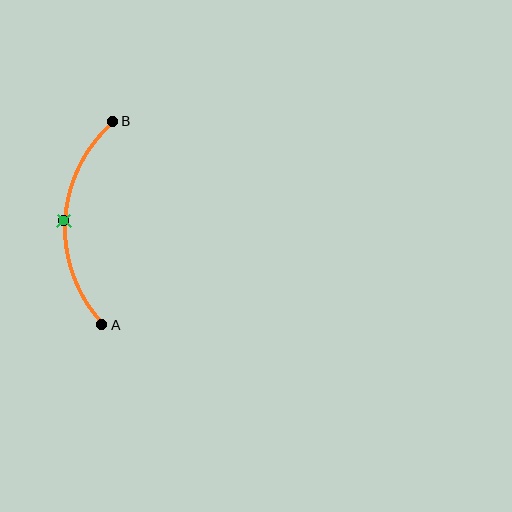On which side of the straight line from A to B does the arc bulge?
The arc bulges to the left of the straight line connecting A and B.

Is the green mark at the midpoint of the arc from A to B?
Yes. The green mark lies on the arc at equal arc-length from both A and B — it is the arc midpoint.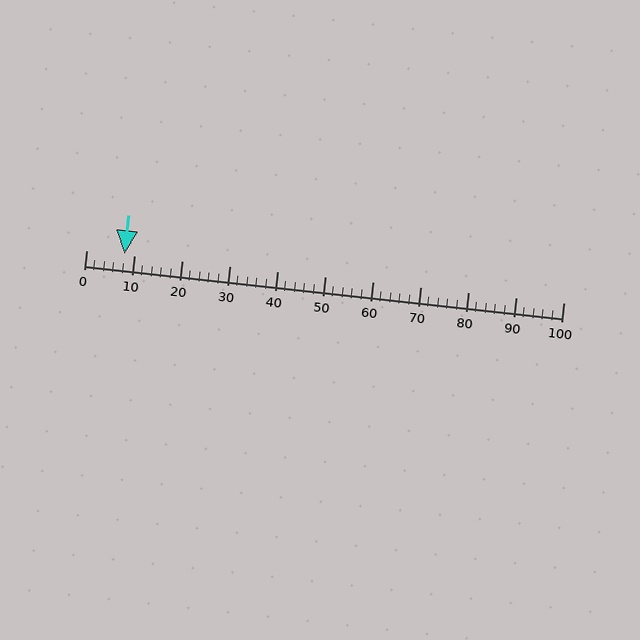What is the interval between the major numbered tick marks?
The major tick marks are spaced 10 units apart.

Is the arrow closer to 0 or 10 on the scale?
The arrow is closer to 10.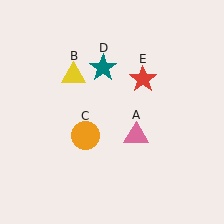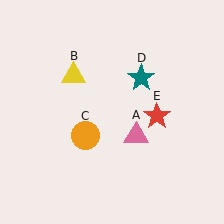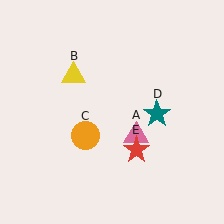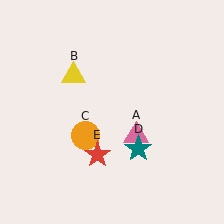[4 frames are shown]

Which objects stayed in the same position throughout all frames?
Pink triangle (object A) and yellow triangle (object B) and orange circle (object C) remained stationary.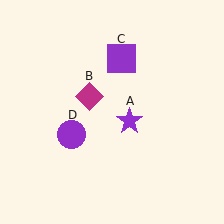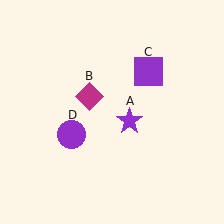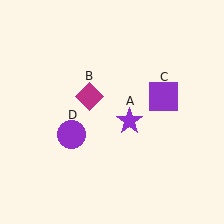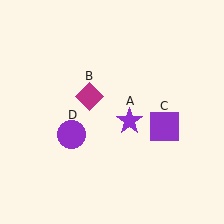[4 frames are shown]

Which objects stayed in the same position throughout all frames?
Purple star (object A) and magenta diamond (object B) and purple circle (object D) remained stationary.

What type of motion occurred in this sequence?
The purple square (object C) rotated clockwise around the center of the scene.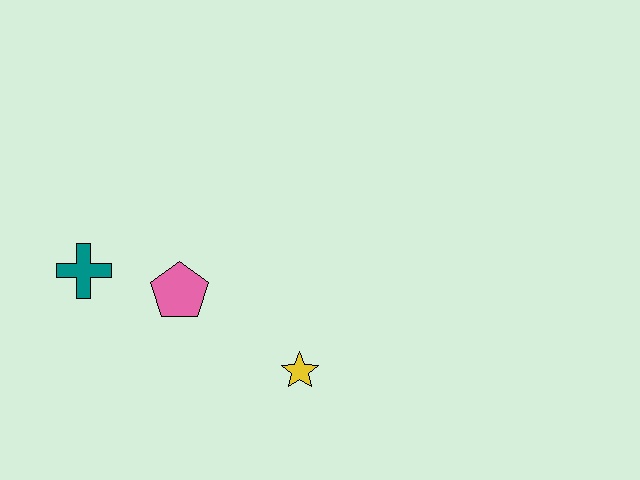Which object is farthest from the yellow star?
The teal cross is farthest from the yellow star.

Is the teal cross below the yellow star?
No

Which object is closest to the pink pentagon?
The teal cross is closest to the pink pentagon.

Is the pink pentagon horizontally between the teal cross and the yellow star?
Yes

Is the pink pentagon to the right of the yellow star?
No